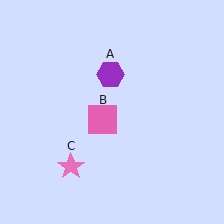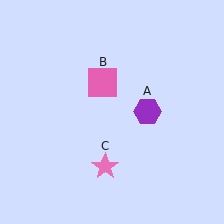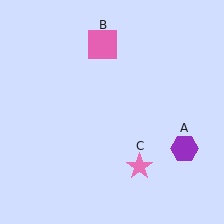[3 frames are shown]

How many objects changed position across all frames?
3 objects changed position: purple hexagon (object A), pink square (object B), pink star (object C).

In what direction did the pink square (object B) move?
The pink square (object B) moved up.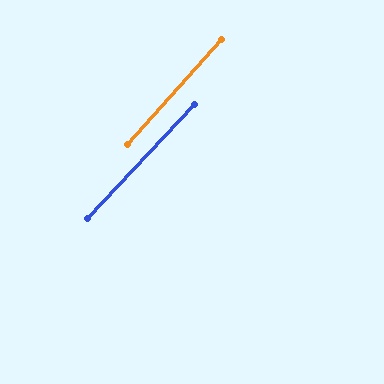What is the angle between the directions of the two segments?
Approximately 1 degree.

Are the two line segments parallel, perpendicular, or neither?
Parallel — their directions differ by only 1.1°.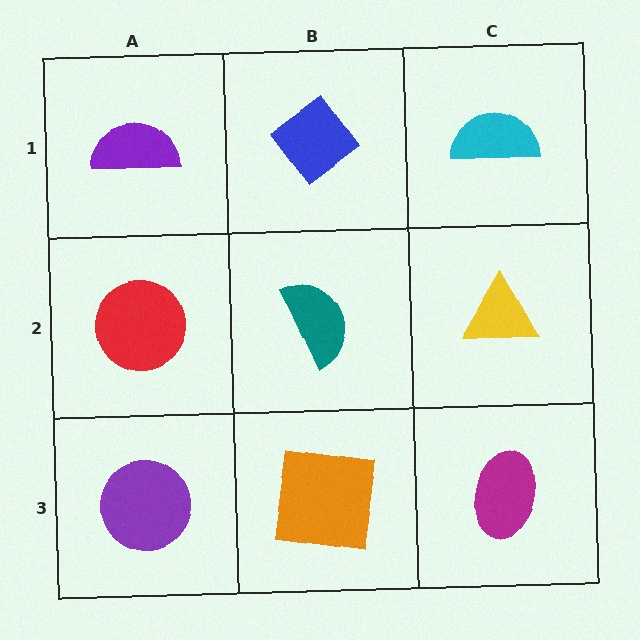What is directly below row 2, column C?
A magenta ellipse.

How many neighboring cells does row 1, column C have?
2.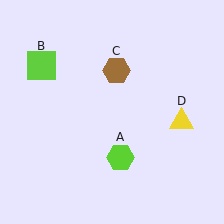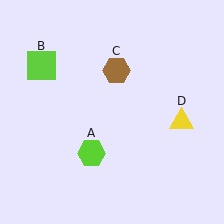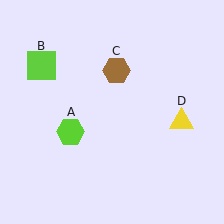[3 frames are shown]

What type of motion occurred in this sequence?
The lime hexagon (object A) rotated clockwise around the center of the scene.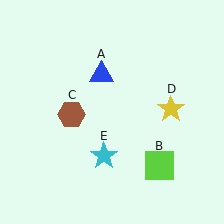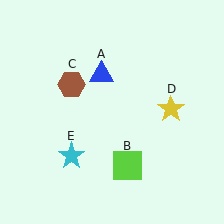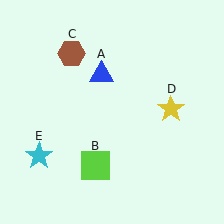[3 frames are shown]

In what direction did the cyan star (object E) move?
The cyan star (object E) moved left.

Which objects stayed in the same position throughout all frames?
Blue triangle (object A) and yellow star (object D) remained stationary.